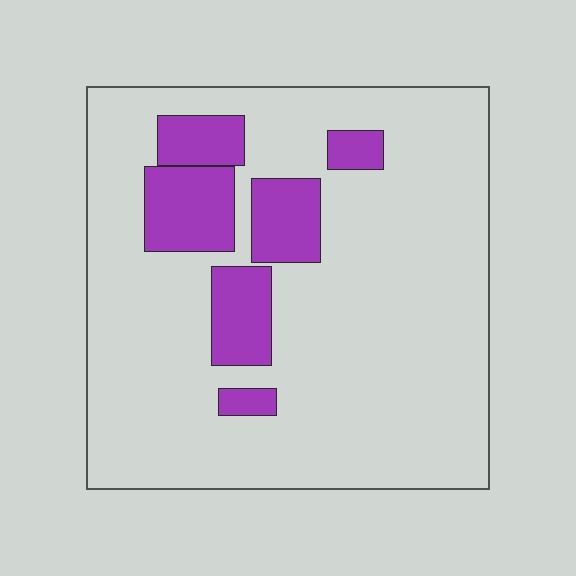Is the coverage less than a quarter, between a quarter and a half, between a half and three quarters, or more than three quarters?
Less than a quarter.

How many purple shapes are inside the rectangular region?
6.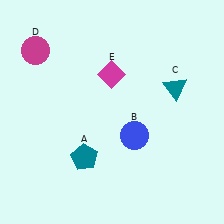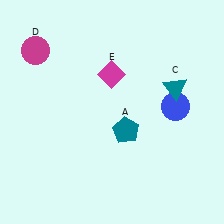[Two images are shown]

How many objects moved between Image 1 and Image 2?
2 objects moved between the two images.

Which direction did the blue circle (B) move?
The blue circle (B) moved right.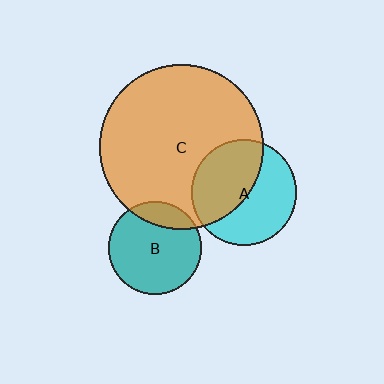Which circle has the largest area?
Circle C (orange).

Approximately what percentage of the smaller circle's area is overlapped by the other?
Approximately 20%.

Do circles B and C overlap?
Yes.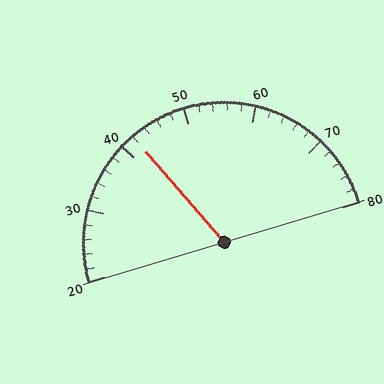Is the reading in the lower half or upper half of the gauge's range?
The reading is in the lower half of the range (20 to 80).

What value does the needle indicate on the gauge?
The needle indicates approximately 42.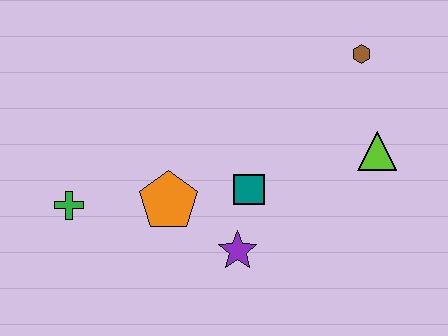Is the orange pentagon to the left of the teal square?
Yes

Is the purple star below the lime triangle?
Yes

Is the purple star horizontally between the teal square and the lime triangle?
No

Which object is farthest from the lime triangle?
The green cross is farthest from the lime triangle.